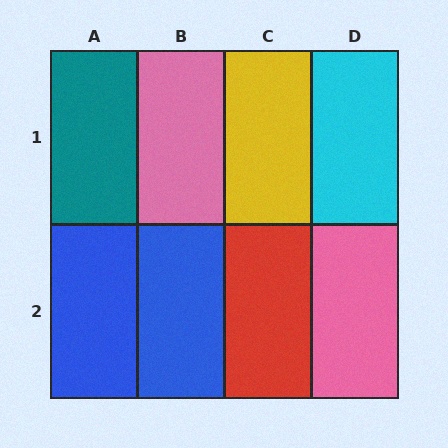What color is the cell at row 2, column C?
Red.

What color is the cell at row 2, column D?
Pink.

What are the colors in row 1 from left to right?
Teal, pink, yellow, cyan.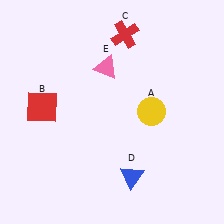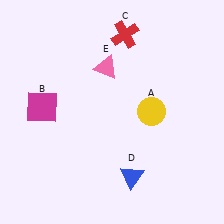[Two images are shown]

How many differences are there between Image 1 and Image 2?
There is 1 difference between the two images.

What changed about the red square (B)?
In Image 1, B is red. In Image 2, it changed to magenta.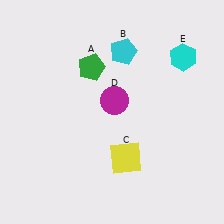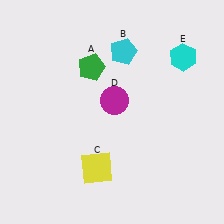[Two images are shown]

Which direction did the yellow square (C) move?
The yellow square (C) moved left.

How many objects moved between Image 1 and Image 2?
1 object moved between the two images.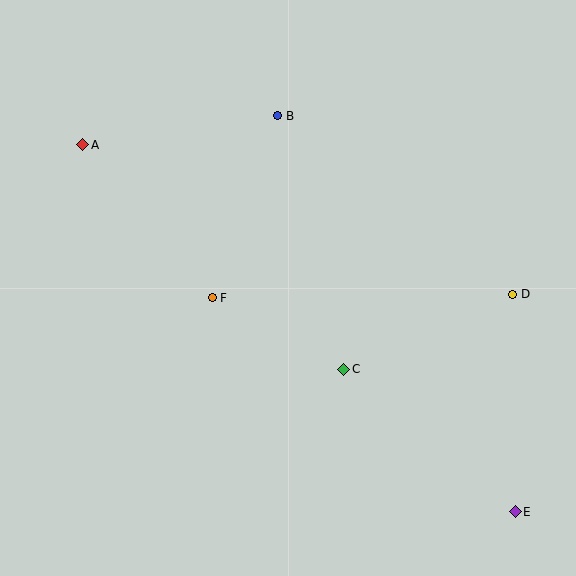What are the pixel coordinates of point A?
Point A is at (83, 145).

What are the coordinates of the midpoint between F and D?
The midpoint between F and D is at (363, 296).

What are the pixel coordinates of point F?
Point F is at (212, 298).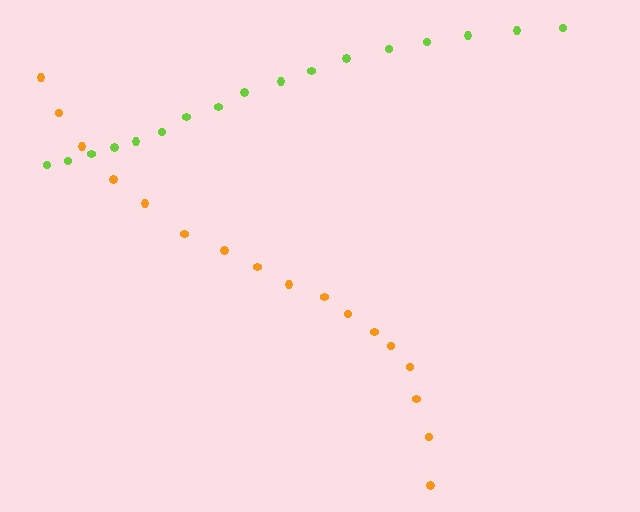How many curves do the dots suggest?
There are 2 distinct paths.